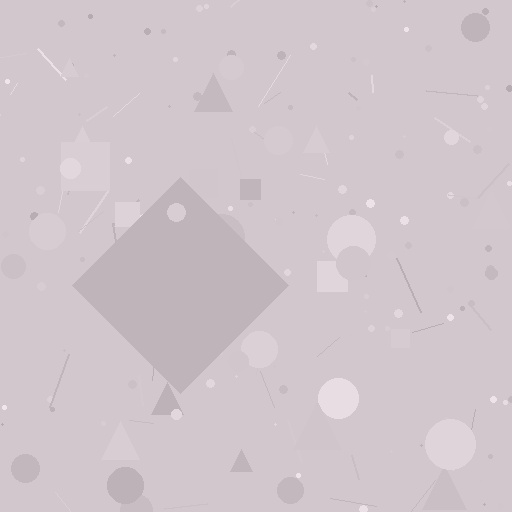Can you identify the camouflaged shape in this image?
The camouflaged shape is a diamond.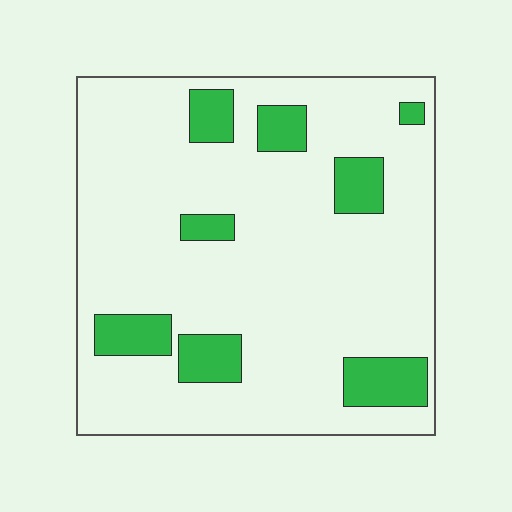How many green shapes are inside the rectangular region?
8.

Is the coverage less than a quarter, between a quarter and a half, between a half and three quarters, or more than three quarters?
Less than a quarter.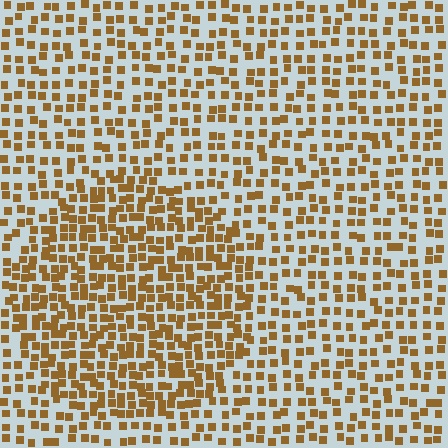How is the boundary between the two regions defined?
The boundary is defined by a change in element density (approximately 1.7x ratio). All elements are the same color, size, and shape.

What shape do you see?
I see a circle.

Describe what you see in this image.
The image contains small brown elements arranged at two different densities. A circle-shaped region is visible where the elements are more densely packed than the surrounding area.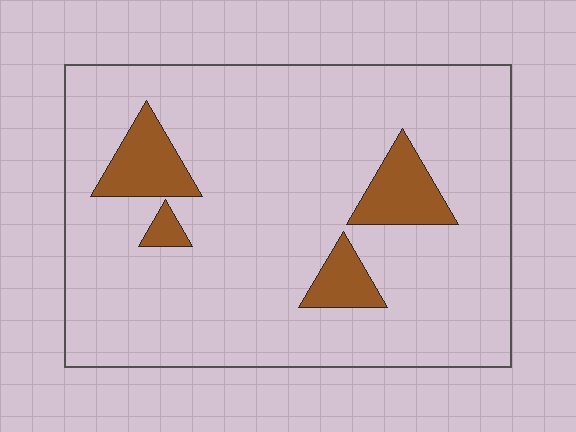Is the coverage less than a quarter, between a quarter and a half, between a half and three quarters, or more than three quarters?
Less than a quarter.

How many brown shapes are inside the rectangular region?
4.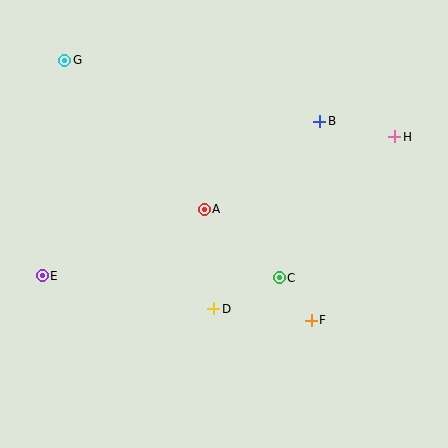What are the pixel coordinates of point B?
Point B is at (320, 121).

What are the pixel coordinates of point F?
Point F is at (311, 320).